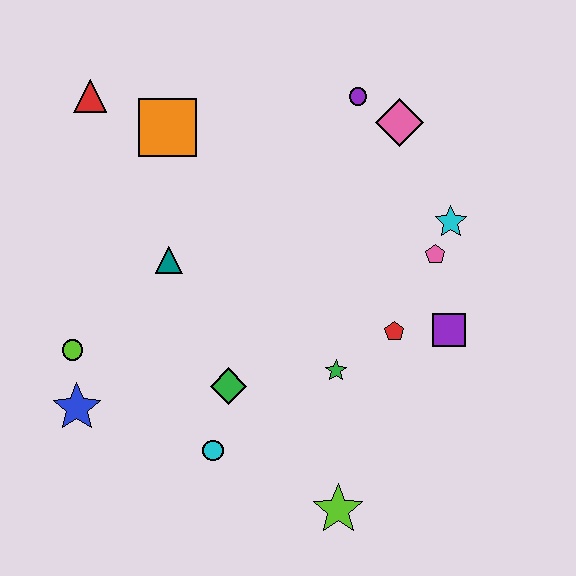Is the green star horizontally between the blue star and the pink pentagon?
Yes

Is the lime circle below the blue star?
No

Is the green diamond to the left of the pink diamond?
Yes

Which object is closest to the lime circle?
The blue star is closest to the lime circle.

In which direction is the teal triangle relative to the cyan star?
The teal triangle is to the left of the cyan star.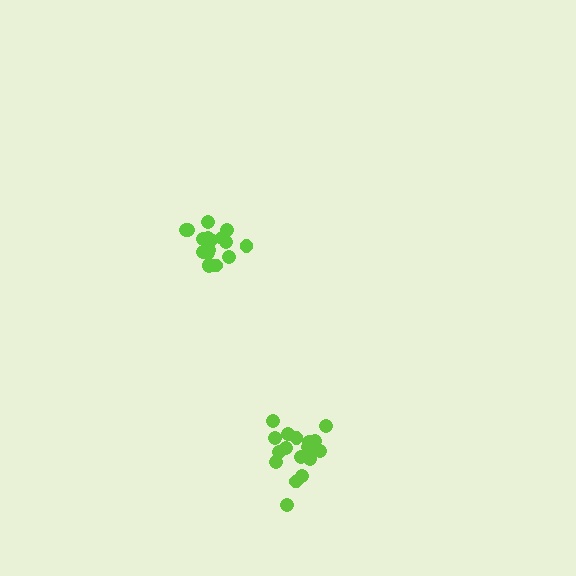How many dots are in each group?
Group 1: 18 dots, Group 2: 17 dots (35 total).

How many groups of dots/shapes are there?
There are 2 groups.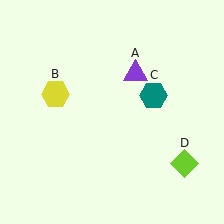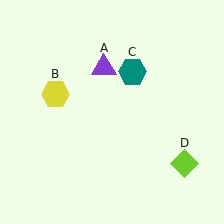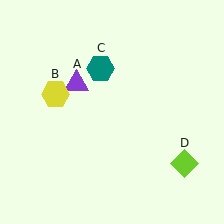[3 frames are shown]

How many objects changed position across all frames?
2 objects changed position: purple triangle (object A), teal hexagon (object C).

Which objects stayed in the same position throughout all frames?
Yellow hexagon (object B) and lime diamond (object D) remained stationary.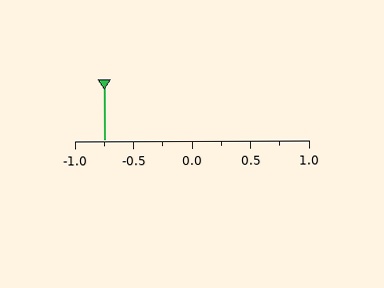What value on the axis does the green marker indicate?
The marker indicates approximately -0.75.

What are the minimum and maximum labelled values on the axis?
The axis runs from -1.0 to 1.0.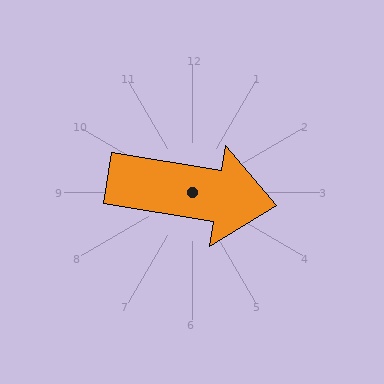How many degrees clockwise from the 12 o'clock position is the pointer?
Approximately 99 degrees.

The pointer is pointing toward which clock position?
Roughly 3 o'clock.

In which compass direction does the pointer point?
East.